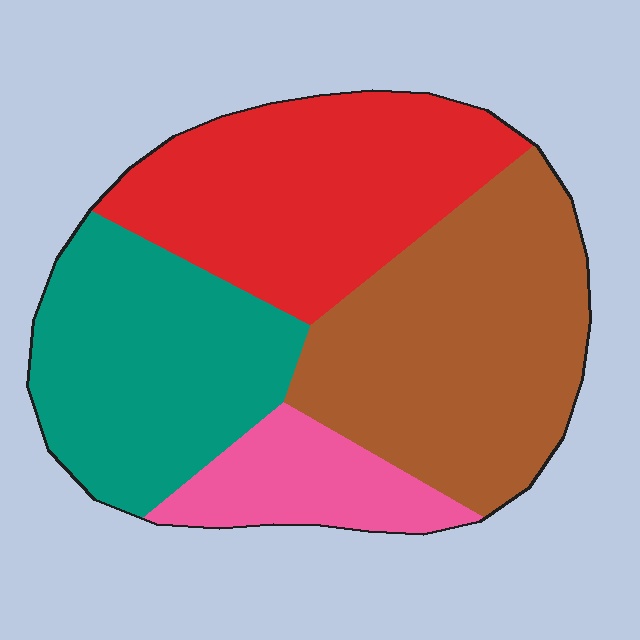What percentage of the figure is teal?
Teal covers roughly 25% of the figure.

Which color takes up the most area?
Brown, at roughly 35%.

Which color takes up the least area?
Pink, at roughly 10%.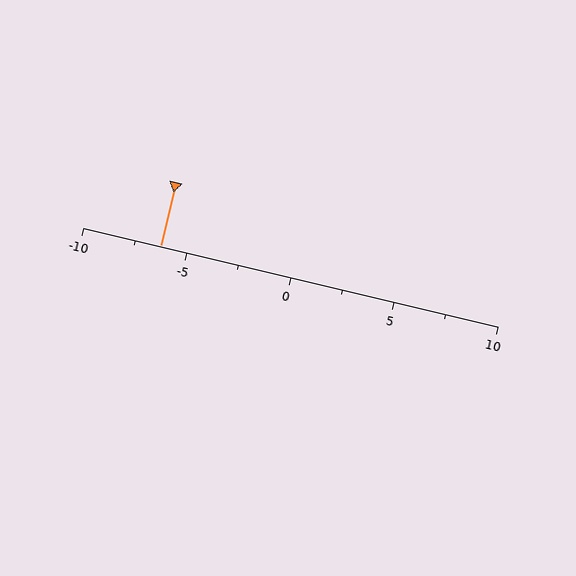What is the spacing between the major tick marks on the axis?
The major ticks are spaced 5 apart.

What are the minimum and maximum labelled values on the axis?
The axis runs from -10 to 10.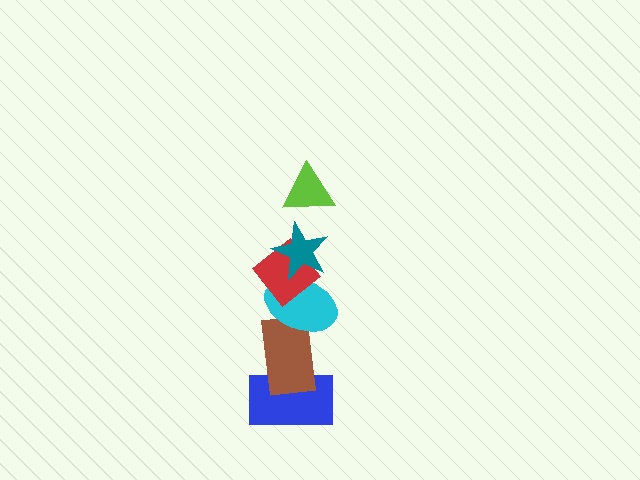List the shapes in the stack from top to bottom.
From top to bottom: the lime triangle, the teal star, the red diamond, the cyan ellipse, the brown rectangle, the blue rectangle.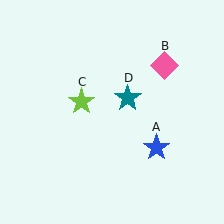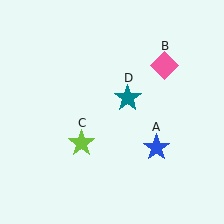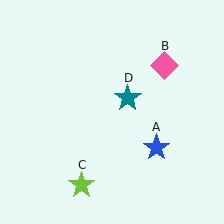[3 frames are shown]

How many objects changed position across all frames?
1 object changed position: lime star (object C).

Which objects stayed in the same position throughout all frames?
Blue star (object A) and pink diamond (object B) and teal star (object D) remained stationary.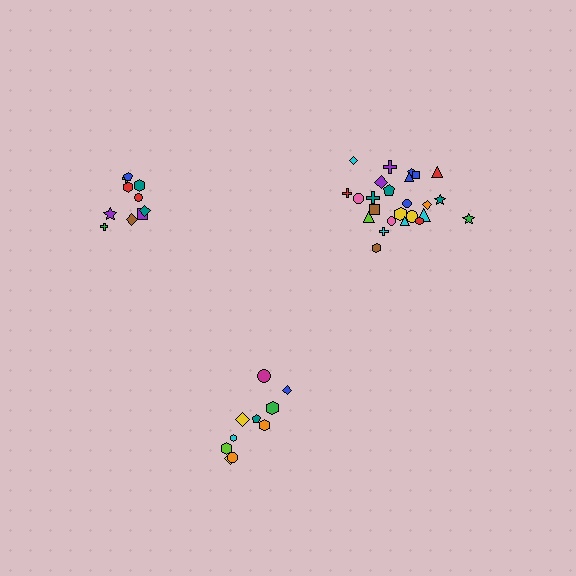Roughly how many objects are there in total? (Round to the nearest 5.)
Roughly 45 objects in total.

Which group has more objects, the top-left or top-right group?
The top-right group.